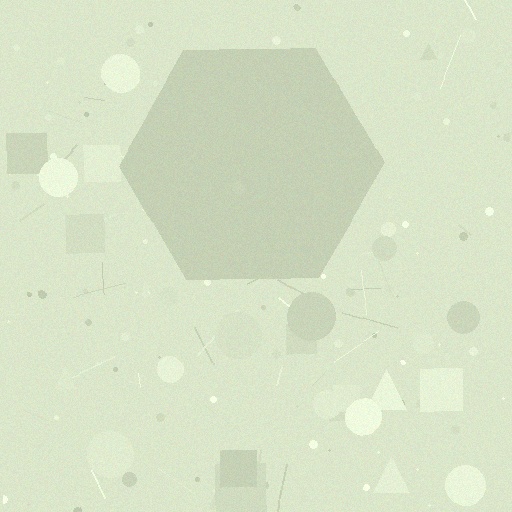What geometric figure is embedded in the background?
A hexagon is embedded in the background.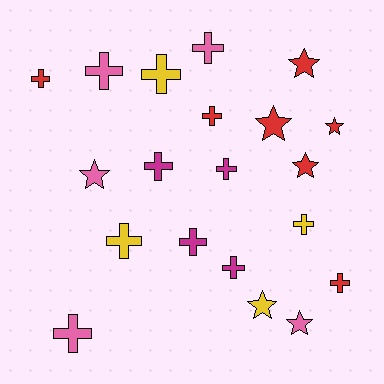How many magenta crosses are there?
There are 4 magenta crosses.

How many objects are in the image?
There are 20 objects.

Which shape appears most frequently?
Cross, with 13 objects.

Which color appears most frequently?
Red, with 7 objects.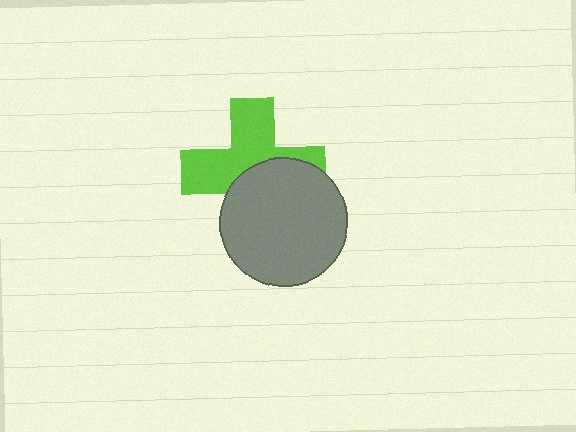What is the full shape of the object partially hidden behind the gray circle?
The partially hidden object is a lime cross.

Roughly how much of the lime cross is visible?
About half of it is visible (roughly 55%).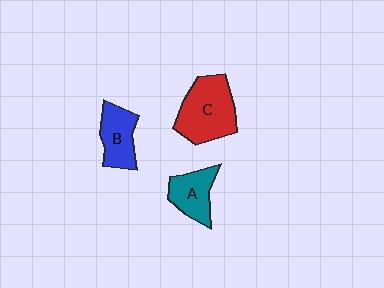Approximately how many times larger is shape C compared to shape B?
Approximately 1.5 times.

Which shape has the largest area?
Shape C (red).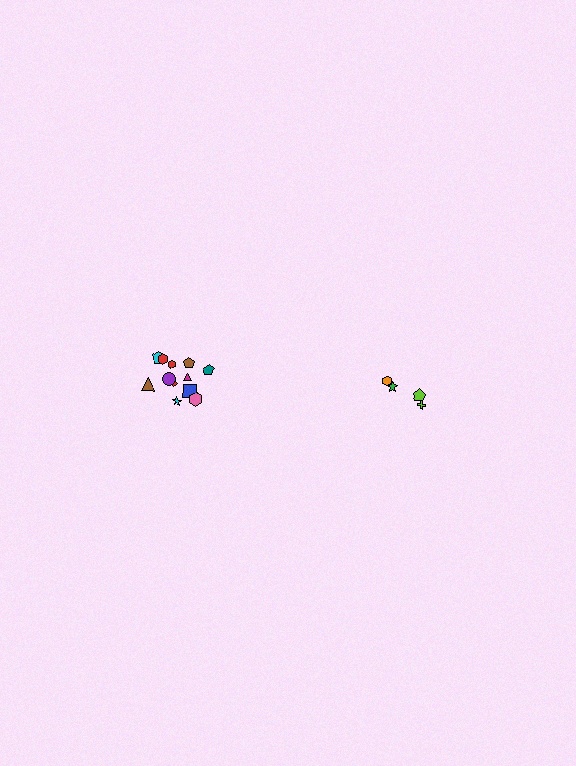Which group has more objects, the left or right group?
The left group.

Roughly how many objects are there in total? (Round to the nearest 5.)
Roughly 15 objects in total.